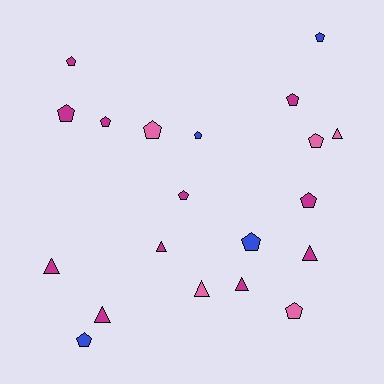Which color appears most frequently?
Magenta, with 11 objects.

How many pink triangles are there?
There are 2 pink triangles.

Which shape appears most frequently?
Pentagon, with 13 objects.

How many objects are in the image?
There are 20 objects.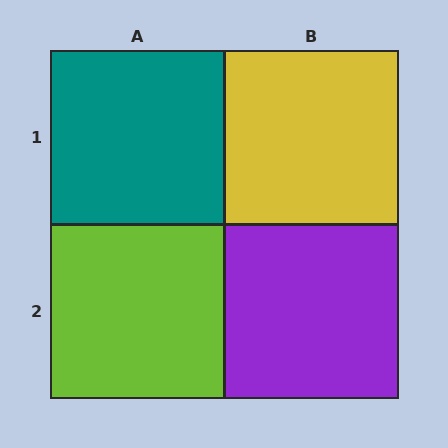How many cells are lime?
1 cell is lime.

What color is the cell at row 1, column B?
Yellow.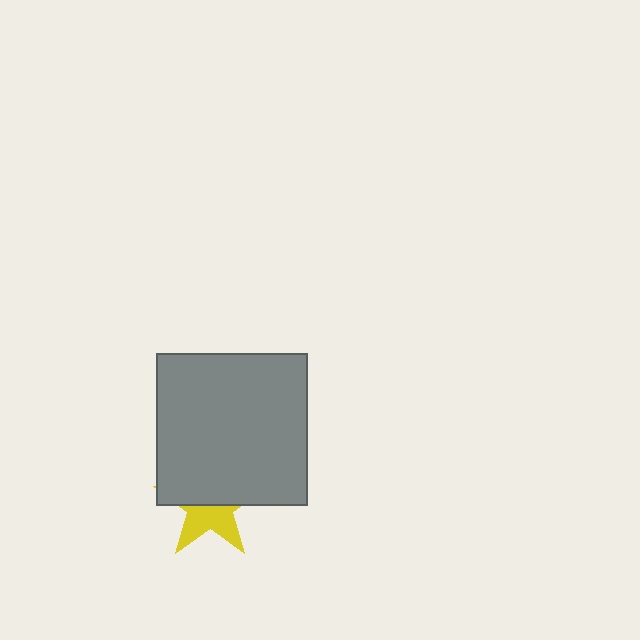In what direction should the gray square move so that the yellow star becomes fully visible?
The gray square should move up. That is the shortest direction to clear the overlap and leave the yellow star fully visible.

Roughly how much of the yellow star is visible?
A small part of it is visible (roughly 45%).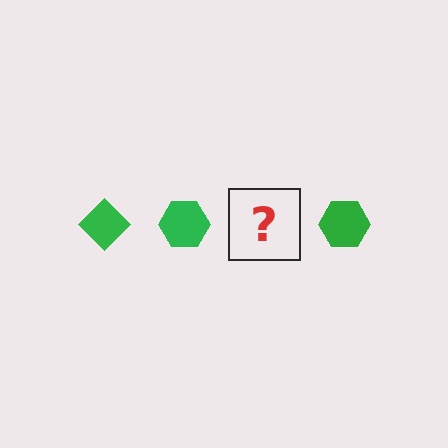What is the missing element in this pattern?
The missing element is a green diamond.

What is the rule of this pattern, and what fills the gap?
The rule is that the pattern cycles through diamond, hexagon shapes in green. The gap should be filled with a green diamond.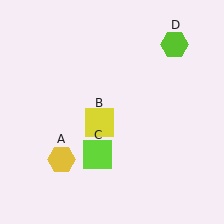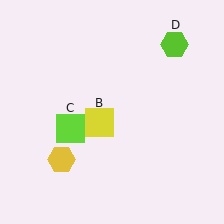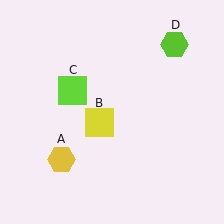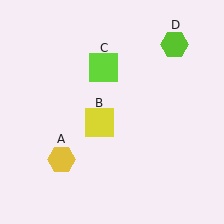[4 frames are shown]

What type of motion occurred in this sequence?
The lime square (object C) rotated clockwise around the center of the scene.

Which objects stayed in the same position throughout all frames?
Yellow hexagon (object A) and yellow square (object B) and lime hexagon (object D) remained stationary.